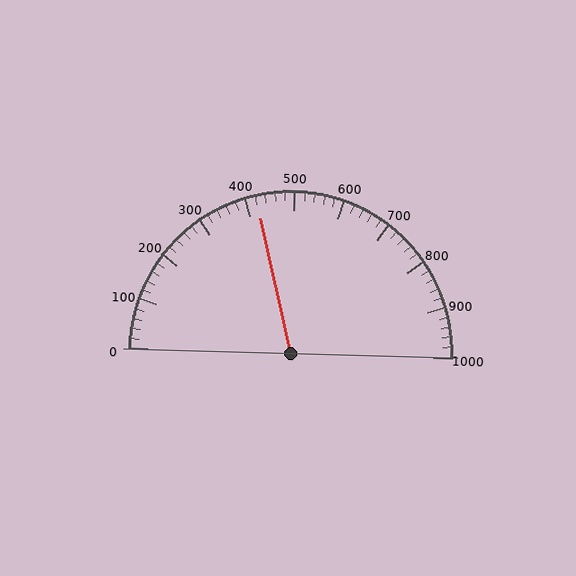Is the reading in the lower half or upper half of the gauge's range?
The reading is in the lower half of the range (0 to 1000).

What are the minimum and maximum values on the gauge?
The gauge ranges from 0 to 1000.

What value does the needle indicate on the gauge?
The needle indicates approximately 420.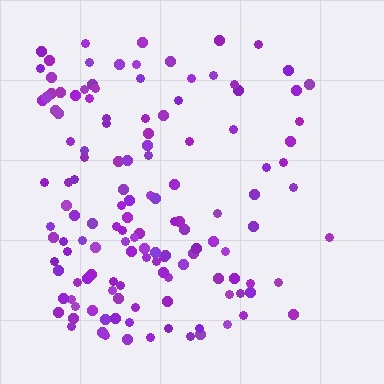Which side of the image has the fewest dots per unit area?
The right.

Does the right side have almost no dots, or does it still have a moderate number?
Still a moderate number, just noticeably fewer than the left.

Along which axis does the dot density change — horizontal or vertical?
Horizontal.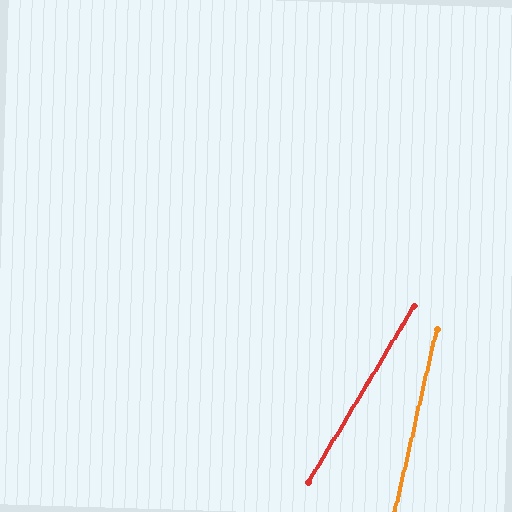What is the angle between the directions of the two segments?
Approximately 18 degrees.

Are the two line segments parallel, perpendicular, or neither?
Neither parallel nor perpendicular — they differ by about 18°.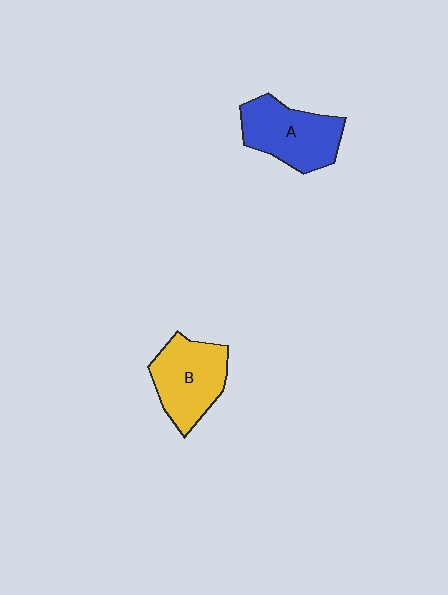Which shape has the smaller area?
Shape B (yellow).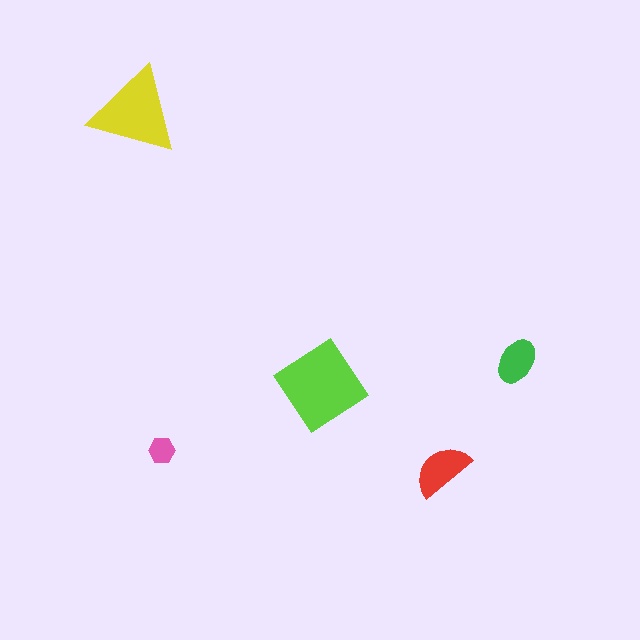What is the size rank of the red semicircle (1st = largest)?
3rd.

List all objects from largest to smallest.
The lime diamond, the yellow triangle, the red semicircle, the green ellipse, the pink hexagon.